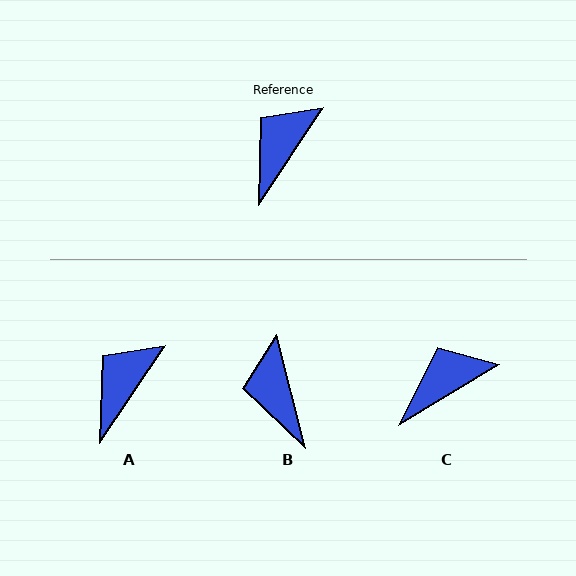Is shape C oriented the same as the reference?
No, it is off by about 25 degrees.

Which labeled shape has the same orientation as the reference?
A.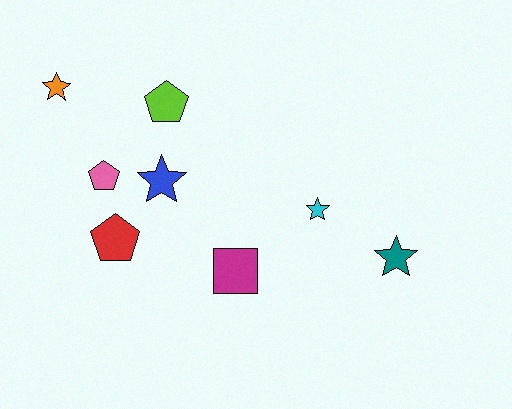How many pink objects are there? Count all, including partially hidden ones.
There is 1 pink object.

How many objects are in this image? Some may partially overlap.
There are 8 objects.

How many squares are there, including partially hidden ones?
There is 1 square.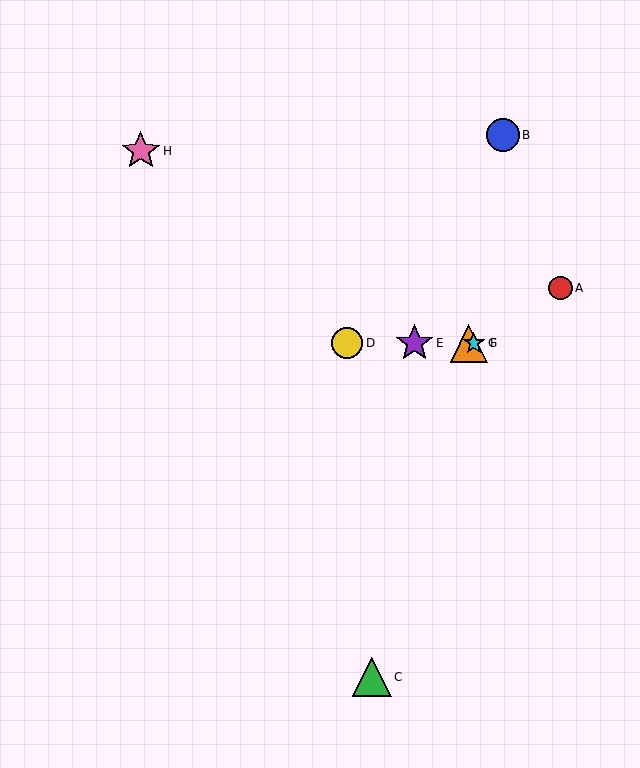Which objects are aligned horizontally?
Objects D, E, F, G are aligned horizontally.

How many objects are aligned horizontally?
4 objects (D, E, F, G) are aligned horizontally.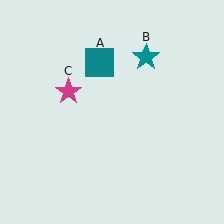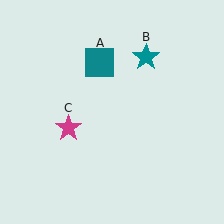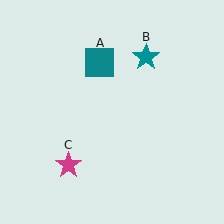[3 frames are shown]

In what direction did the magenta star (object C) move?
The magenta star (object C) moved down.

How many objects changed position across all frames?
1 object changed position: magenta star (object C).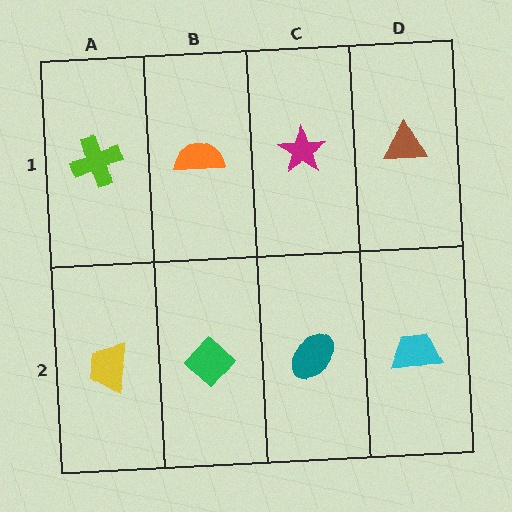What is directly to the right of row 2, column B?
A teal ellipse.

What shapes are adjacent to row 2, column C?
A magenta star (row 1, column C), a green diamond (row 2, column B), a cyan trapezoid (row 2, column D).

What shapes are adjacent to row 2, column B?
An orange semicircle (row 1, column B), a yellow trapezoid (row 2, column A), a teal ellipse (row 2, column C).